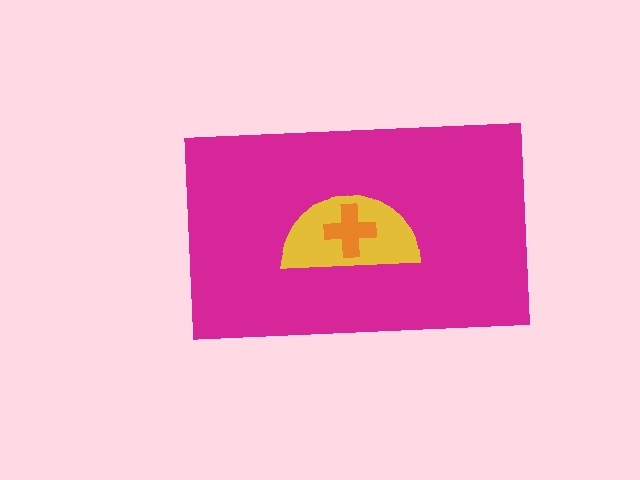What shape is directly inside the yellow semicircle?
The orange cross.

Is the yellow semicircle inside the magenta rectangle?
Yes.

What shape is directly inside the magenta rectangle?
The yellow semicircle.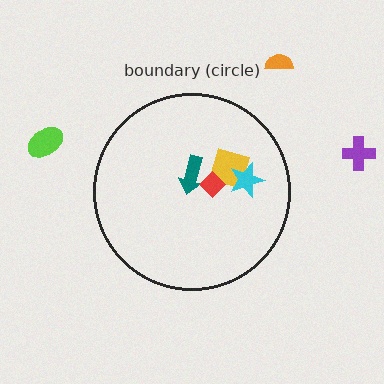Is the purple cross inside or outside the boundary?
Outside.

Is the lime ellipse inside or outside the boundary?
Outside.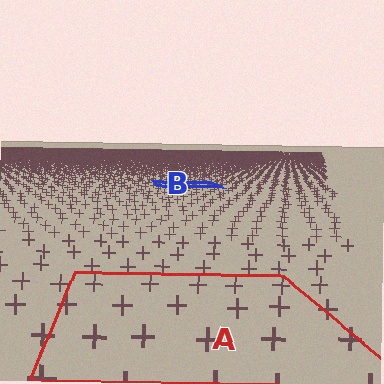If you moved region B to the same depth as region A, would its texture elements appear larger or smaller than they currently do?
They would appear larger. At a closer depth, the same texture elements are projected at a bigger on-screen size.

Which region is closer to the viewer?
Region A is closer. The texture elements there are larger and more spread out.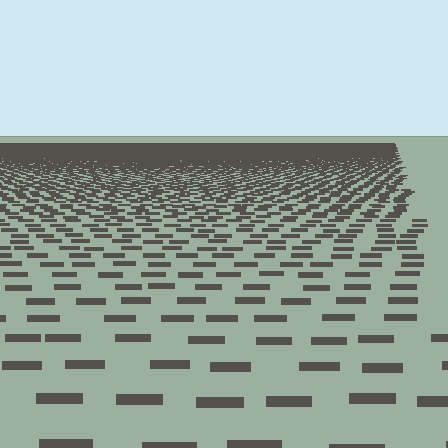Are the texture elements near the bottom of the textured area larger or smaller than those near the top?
Larger. Near the bottom, elements are closer to the viewer and appear at a bigger on-screen size.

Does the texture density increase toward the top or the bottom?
Density increases toward the top.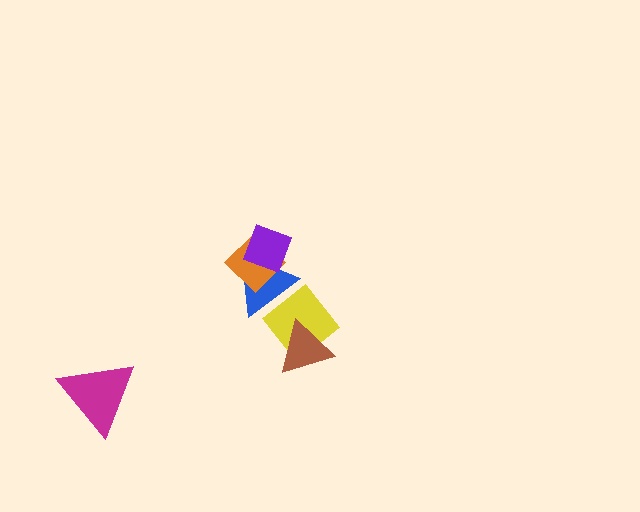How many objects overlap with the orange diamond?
2 objects overlap with the orange diamond.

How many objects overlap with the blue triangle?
3 objects overlap with the blue triangle.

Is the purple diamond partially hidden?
No, no other shape covers it.